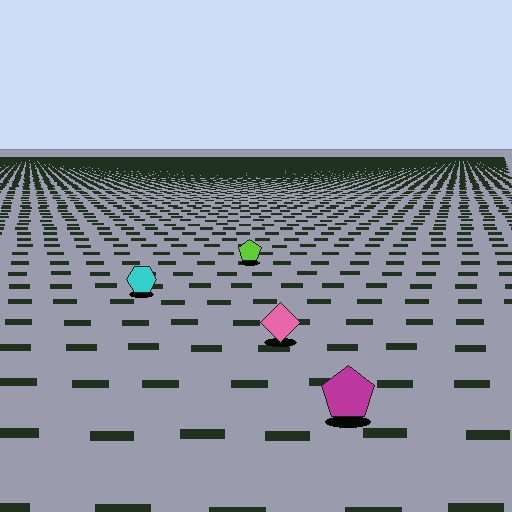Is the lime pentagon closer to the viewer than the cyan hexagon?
No. The cyan hexagon is closer — you can tell from the texture gradient: the ground texture is coarser near it.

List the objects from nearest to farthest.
From nearest to farthest: the magenta pentagon, the pink diamond, the cyan hexagon, the lime pentagon.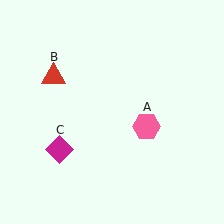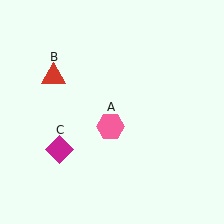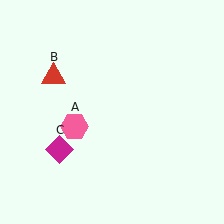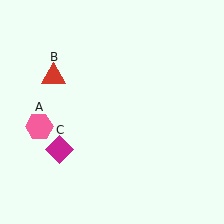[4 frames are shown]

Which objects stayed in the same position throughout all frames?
Red triangle (object B) and magenta diamond (object C) remained stationary.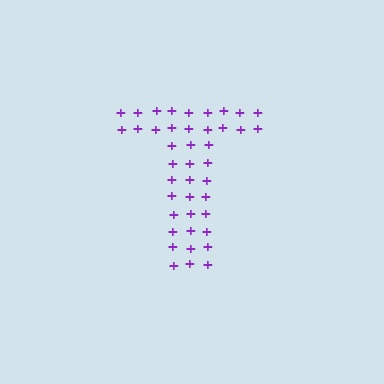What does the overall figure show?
The overall figure shows the letter T.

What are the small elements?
The small elements are plus signs.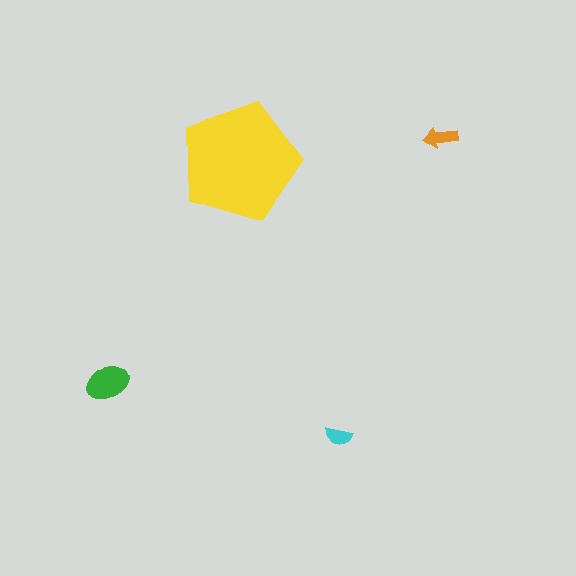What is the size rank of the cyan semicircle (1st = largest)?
4th.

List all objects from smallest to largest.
The cyan semicircle, the orange arrow, the green ellipse, the yellow pentagon.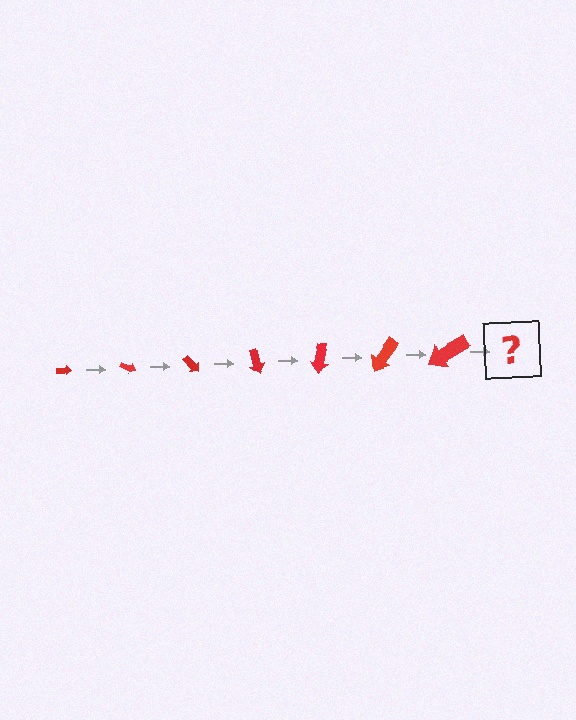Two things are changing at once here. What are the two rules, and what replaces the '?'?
The two rules are that the arrow grows larger each step and it rotates 25 degrees each step. The '?' should be an arrow, larger than the previous one and rotated 175 degrees from the start.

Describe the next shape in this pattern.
It should be an arrow, larger than the previous one and rotated 175 degrees from the start.